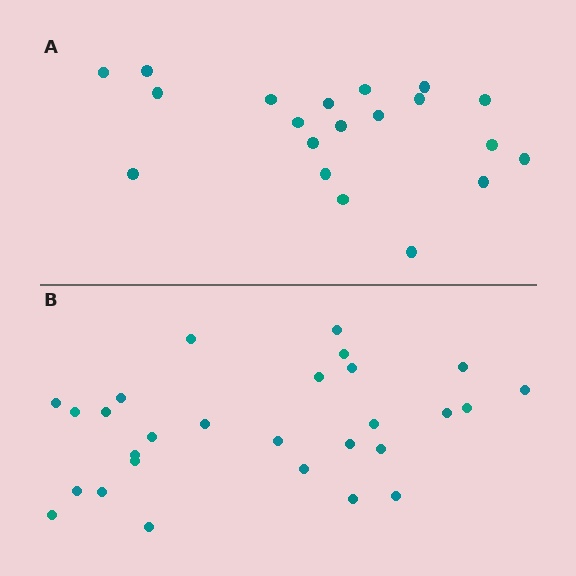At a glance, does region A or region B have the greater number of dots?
Region B (the bottom region) has more dots.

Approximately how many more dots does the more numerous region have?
Region B has roughly 8 or so more dots than region A.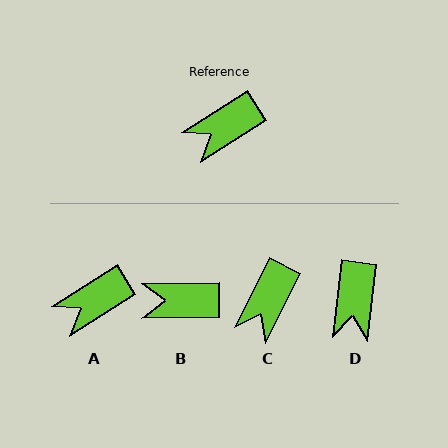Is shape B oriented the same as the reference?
No, it is off by about 31 degrees.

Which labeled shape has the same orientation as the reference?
A.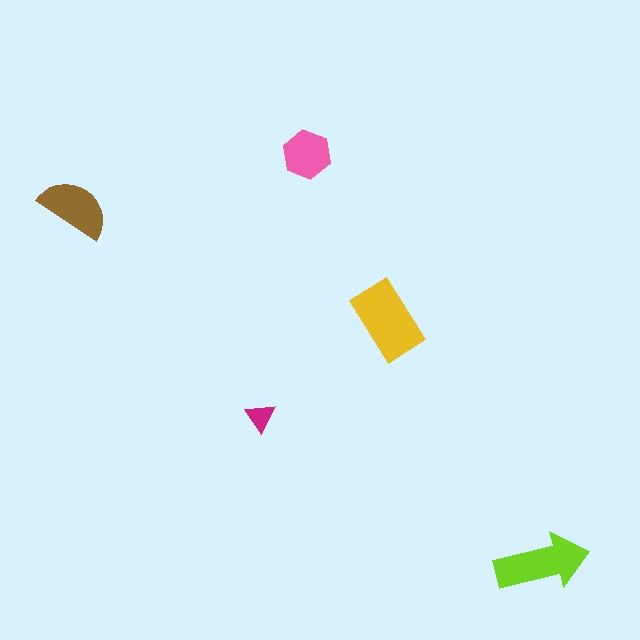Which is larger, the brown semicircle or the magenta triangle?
The brown semicircle.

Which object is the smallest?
The magenta triangle.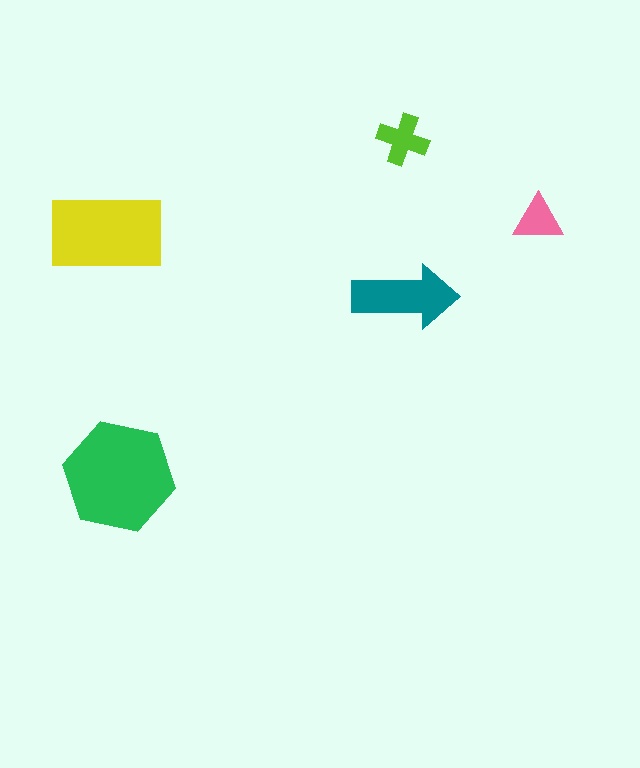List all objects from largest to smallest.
The green hexagon, the yellow rectangle, the teal arrow, the lime cross, the pink triangle.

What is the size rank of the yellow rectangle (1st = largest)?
2nd.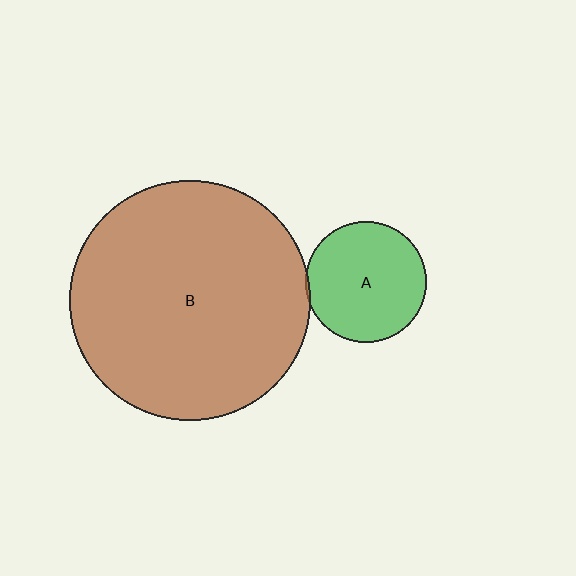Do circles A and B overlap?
Yes.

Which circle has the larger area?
Circle B (brown).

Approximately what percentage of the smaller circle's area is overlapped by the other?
Approximately 5%.